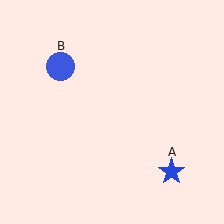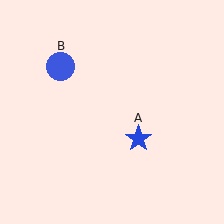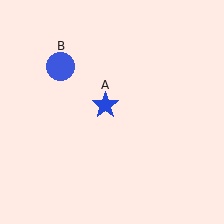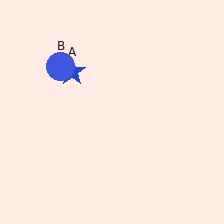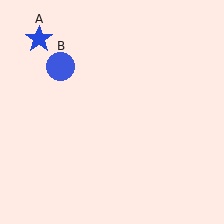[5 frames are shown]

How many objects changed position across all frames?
1 object changed position: blue star (object A).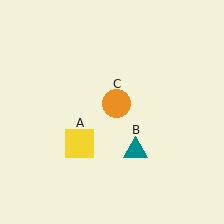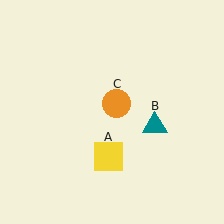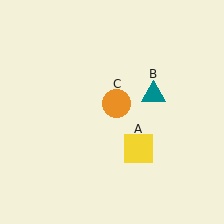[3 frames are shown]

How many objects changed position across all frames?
2 objects changed position: yellow square (object A), teal triangle (object B).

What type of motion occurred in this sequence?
The yellow square (object A), teal triangle (object B) rotated counterclockwise around the center of the scene.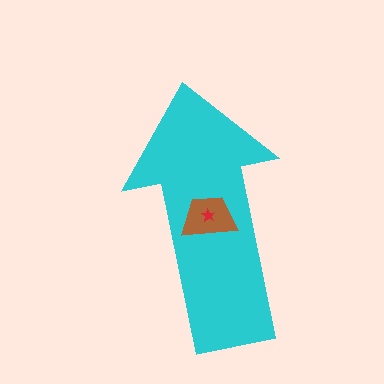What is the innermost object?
The red star.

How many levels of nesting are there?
3.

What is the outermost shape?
The cyan arrow.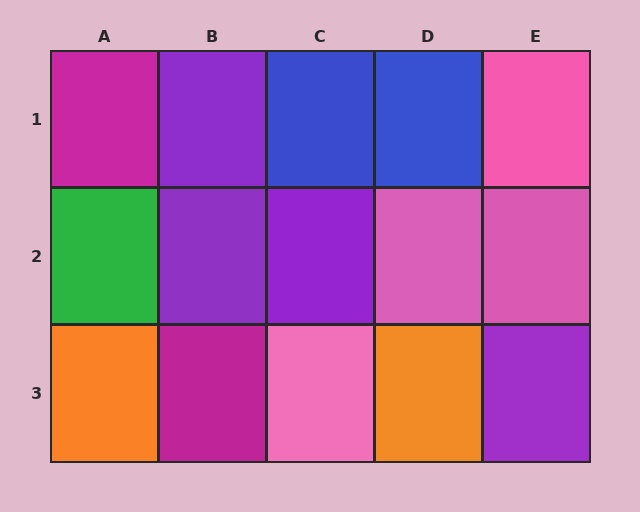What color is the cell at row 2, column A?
Green.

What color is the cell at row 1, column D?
Blue.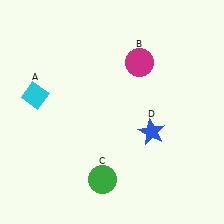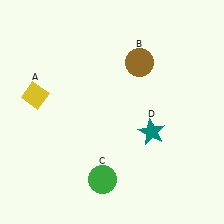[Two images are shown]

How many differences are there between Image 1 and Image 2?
There are 3 differences between the two images.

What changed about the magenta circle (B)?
In Image 1, B is magenta. In Image 2, it changed to brown.